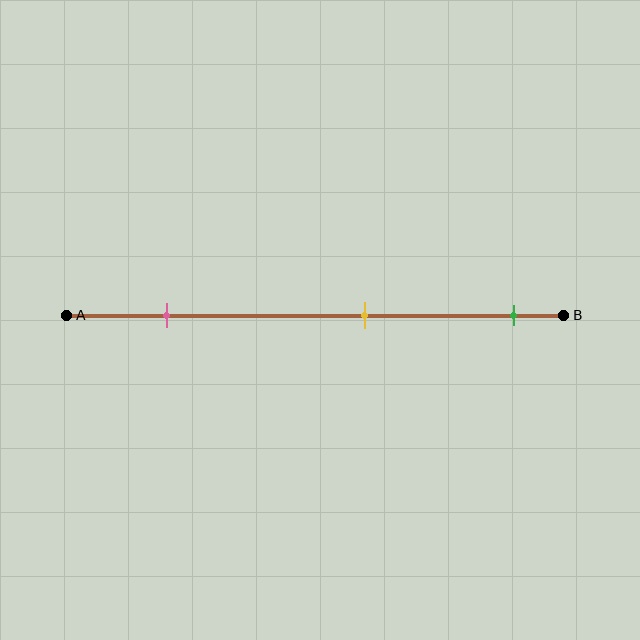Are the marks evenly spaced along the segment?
Yes, the marks are approximately evenly spaced.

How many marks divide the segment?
There are 3 marks dividing the segment.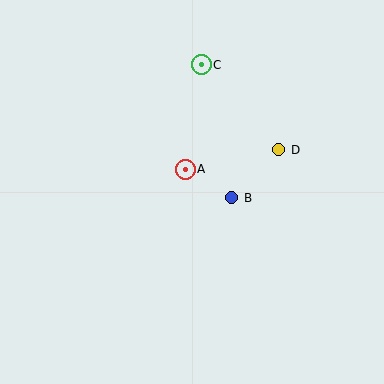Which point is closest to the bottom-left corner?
Point A is closest to the bottom-left corner.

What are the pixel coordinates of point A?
Point A is at (185, 169).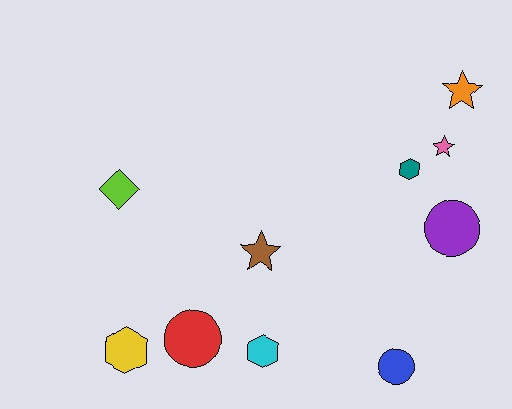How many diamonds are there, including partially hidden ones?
There is 1 diamond.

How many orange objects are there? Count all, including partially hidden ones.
There is 1 orange object.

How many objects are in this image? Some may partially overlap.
There are 10 objects.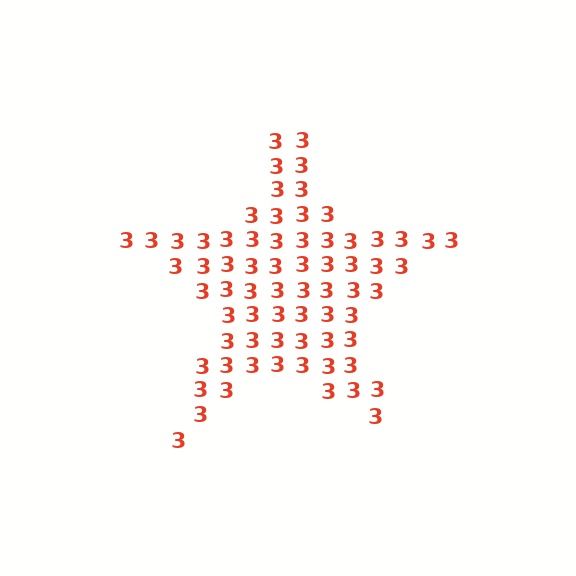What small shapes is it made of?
It is made of small digit 3's.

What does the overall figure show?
The overall figure shows a star.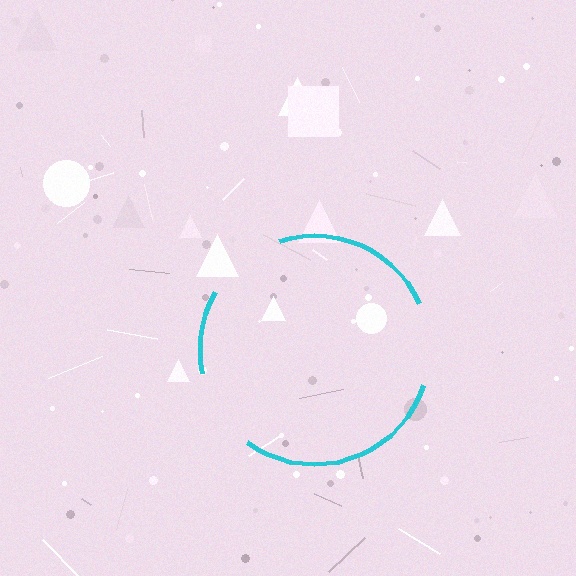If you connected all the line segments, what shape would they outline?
They would outline a circle.